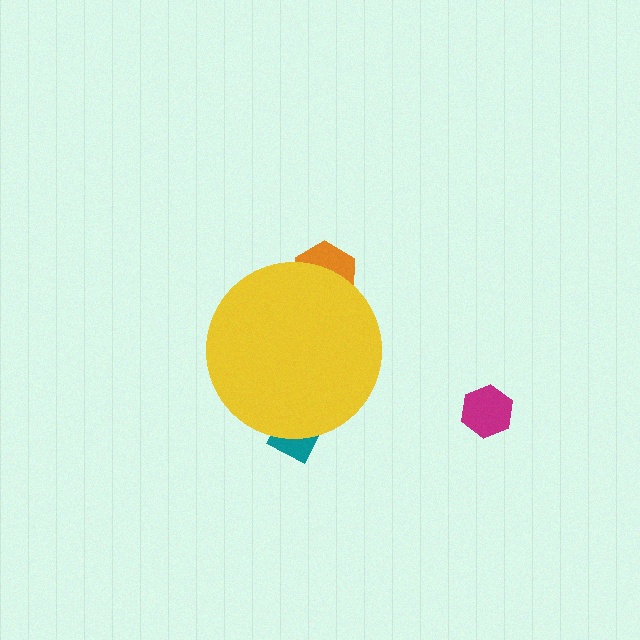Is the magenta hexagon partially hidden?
No, the magenta hexagon is fully visible.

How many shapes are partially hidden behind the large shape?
2 shapes are partially hidden.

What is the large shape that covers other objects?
A yellow circle.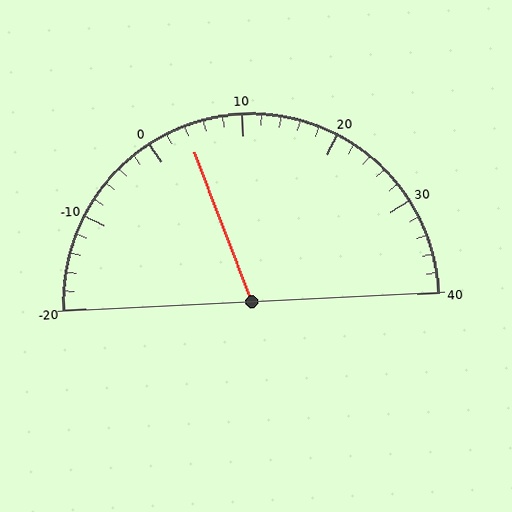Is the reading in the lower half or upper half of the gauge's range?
The reading is in the lower half of the range (-20 to 40).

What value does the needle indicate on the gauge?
The needle indicates approximately 4.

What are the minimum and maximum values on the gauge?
The gauge ranges from -20 to 40.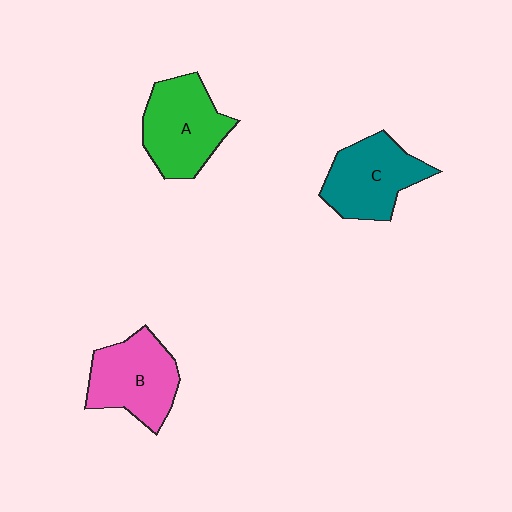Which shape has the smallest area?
Shape C (teal).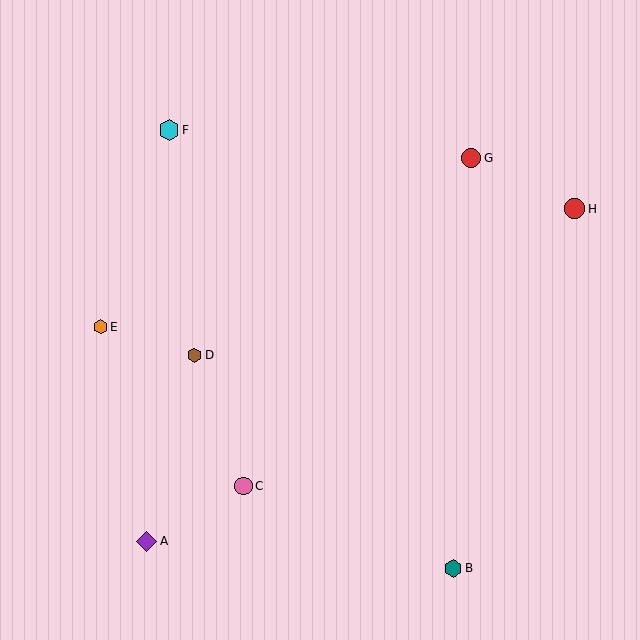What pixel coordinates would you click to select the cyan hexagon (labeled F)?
Click at (169, 130) to select the cyan hexagon F.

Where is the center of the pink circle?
The center of the pink circle is at (243, 486).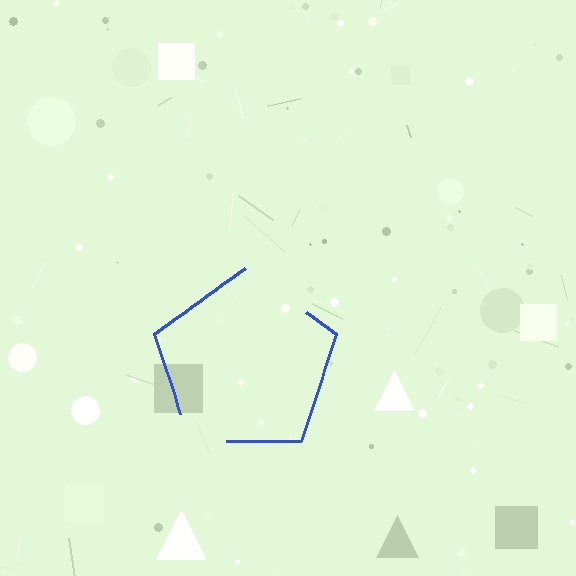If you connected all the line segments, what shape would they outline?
They would outline a pentagon.